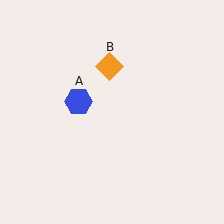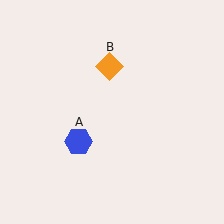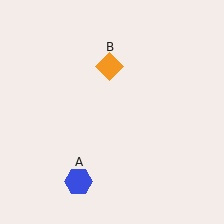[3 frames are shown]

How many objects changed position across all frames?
1 object changed position: blue hexagon (object A).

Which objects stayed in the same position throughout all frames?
Orange diamond (object B) remained stationary.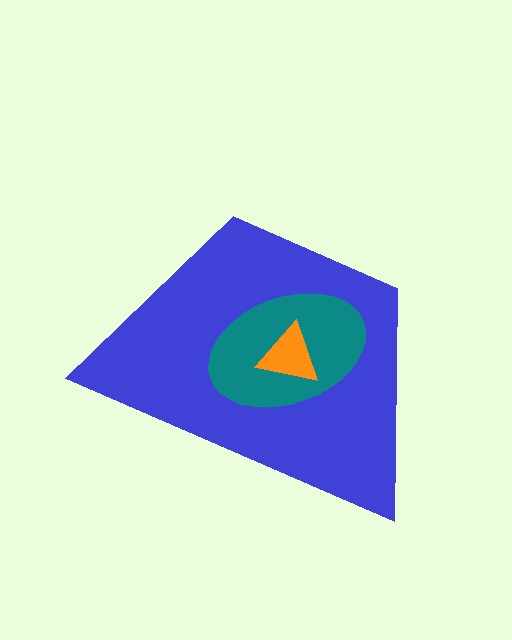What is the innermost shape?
The orange triangle.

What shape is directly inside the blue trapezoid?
The teal ellipse.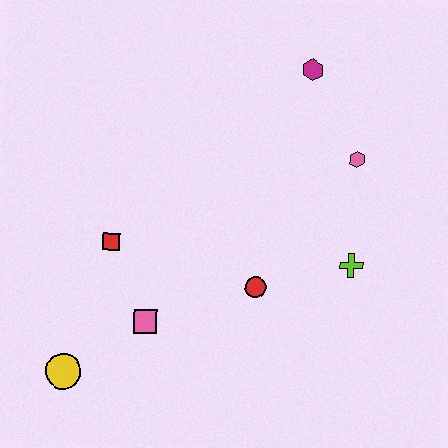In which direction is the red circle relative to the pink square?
The red circle is to the right of the pink square.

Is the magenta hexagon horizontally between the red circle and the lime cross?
Yes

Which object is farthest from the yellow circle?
The magenta hexagon is farthest from the yellow circle.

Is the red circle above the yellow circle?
Yes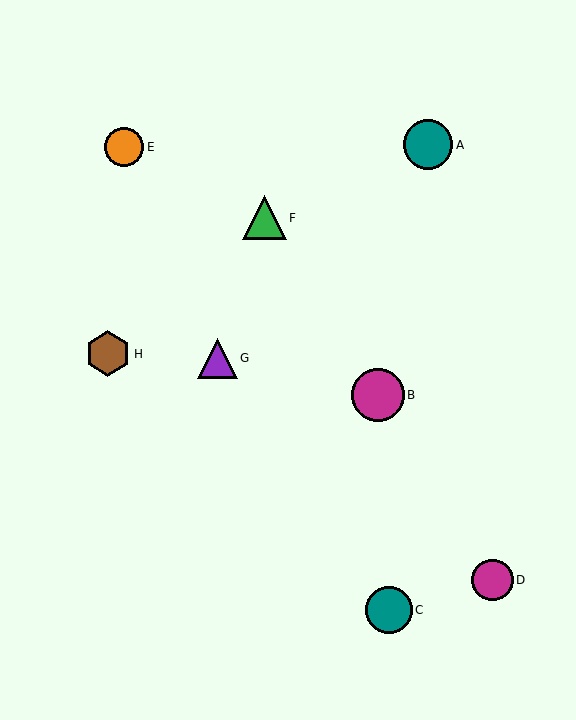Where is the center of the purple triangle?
The center of the purple triangle is at (217, 358).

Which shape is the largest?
The magenta circle (labeled B) is the largest.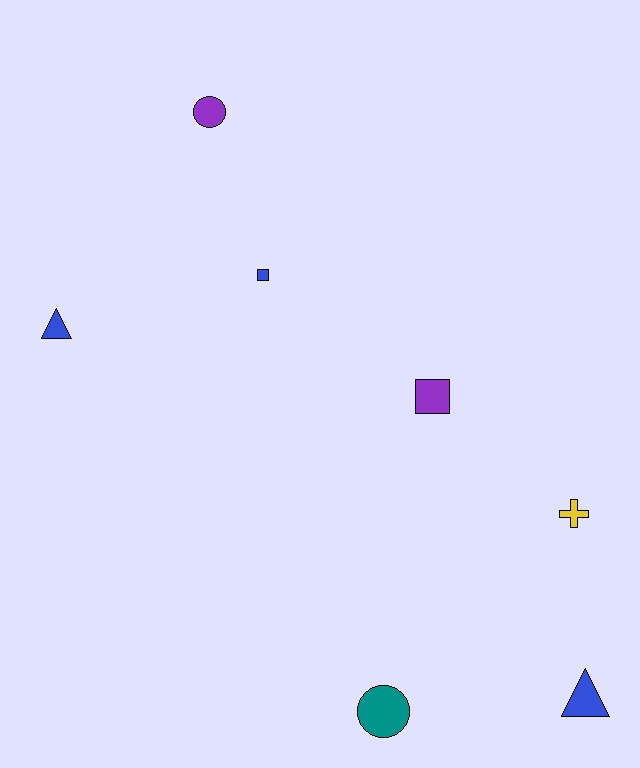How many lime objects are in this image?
There are no lime objects.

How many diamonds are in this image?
There are no diamonds.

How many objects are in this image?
There are 7 objects.